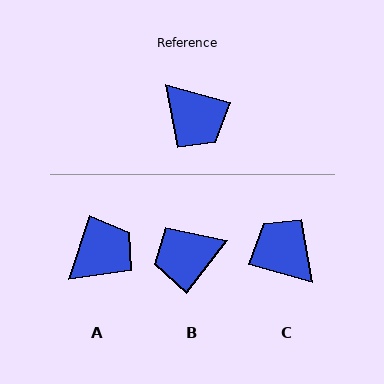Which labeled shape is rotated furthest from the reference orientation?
C, about 180 degrees away.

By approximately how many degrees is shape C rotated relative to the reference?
Approximately 180 degrees counter-clockwise.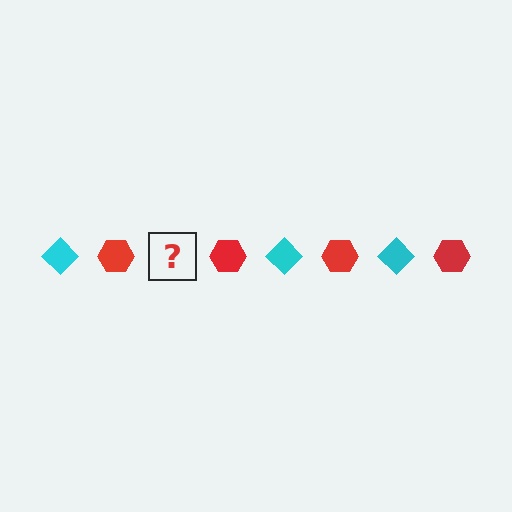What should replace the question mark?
The question mark should be replaced with a cyan diamond.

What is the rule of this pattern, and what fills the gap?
The rule is that the pattern alternates between cyan diamond and red hexagon. The gap should be filled with a cyan diamond.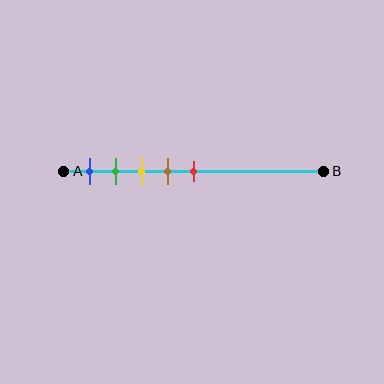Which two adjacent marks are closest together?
The green and yellow marks are the closest adjacent pair.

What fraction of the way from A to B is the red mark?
The red mark is approximately 50% (0.5) of the way from A to B.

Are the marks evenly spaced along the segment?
Yes, the marks are approximately evenly spaced.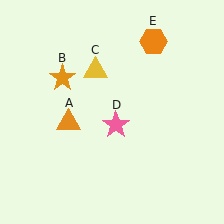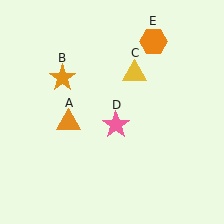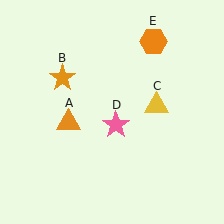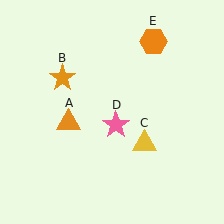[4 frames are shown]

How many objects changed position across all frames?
1 object changed position: yellow triangle (object C).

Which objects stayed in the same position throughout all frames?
Orange triangle (object A) and orange star (object B) and pink star (object D) and orange hexagon (object E) remained stationary.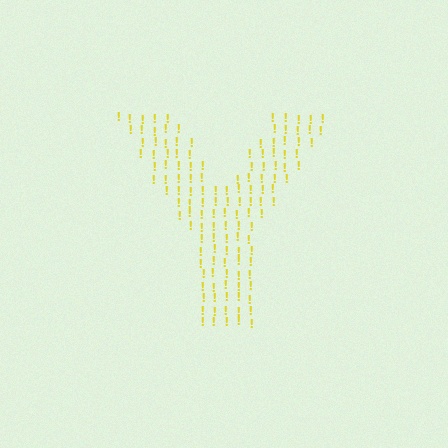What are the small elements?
The small elements are exclamation marks.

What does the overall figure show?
The overall figure shows the letter Y.